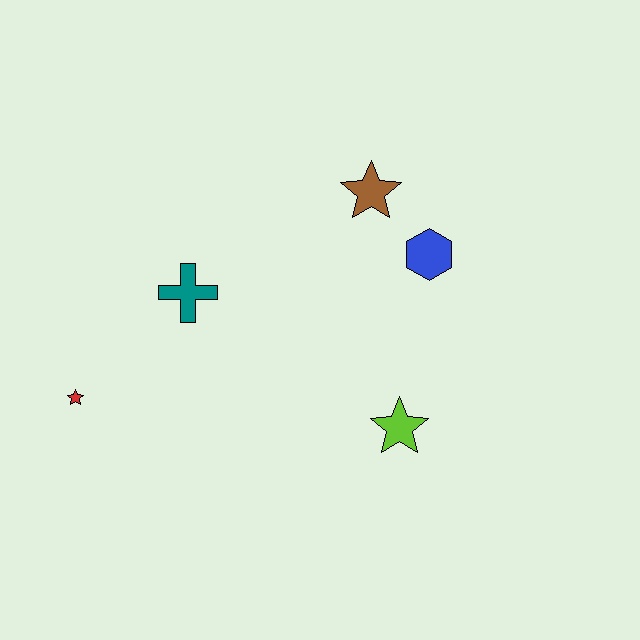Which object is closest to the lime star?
The blue hexagon is closest to the lime star.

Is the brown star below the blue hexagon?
No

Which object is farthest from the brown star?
The red star is farthest from the brown star.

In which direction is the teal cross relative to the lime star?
The teal cross is to the left of the lime star.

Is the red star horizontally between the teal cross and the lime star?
No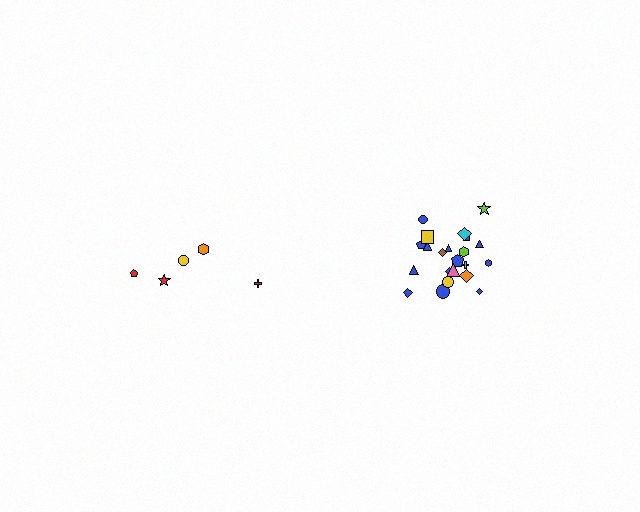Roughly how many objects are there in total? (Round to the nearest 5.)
Roughly 25 objects in total.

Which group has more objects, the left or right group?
The right group.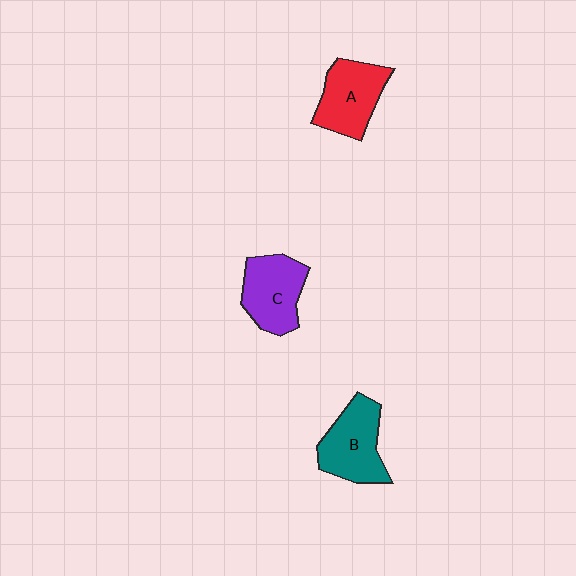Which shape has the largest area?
Shape B (teal).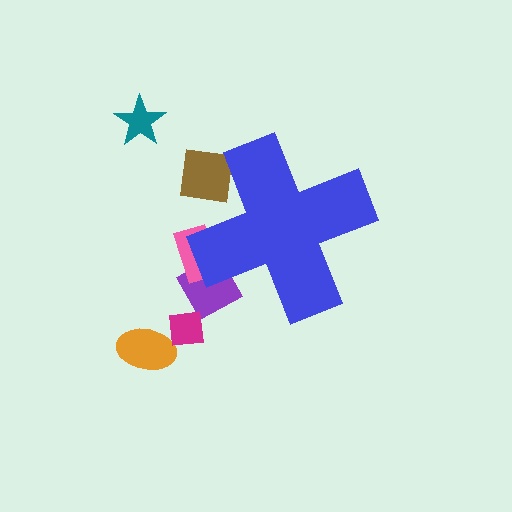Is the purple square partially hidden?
Yes, the purple square is partially hidden behind the blue cross.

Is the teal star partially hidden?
No, the teal star is fully visible.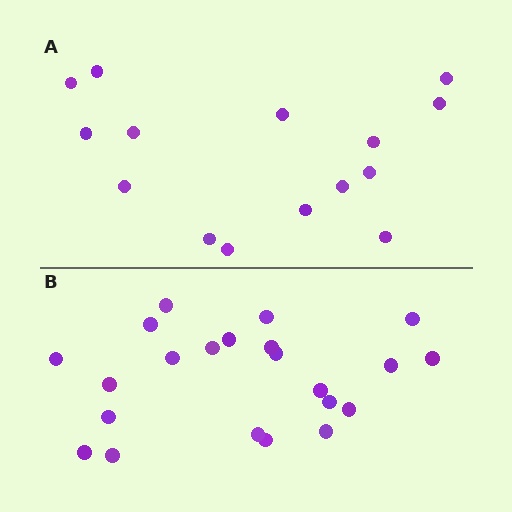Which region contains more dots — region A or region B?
Region B (the bottom region) has more dots.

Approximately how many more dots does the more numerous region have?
Region B has roughly 8 or so more dots than region A.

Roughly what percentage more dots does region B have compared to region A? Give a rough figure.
About 45% more.